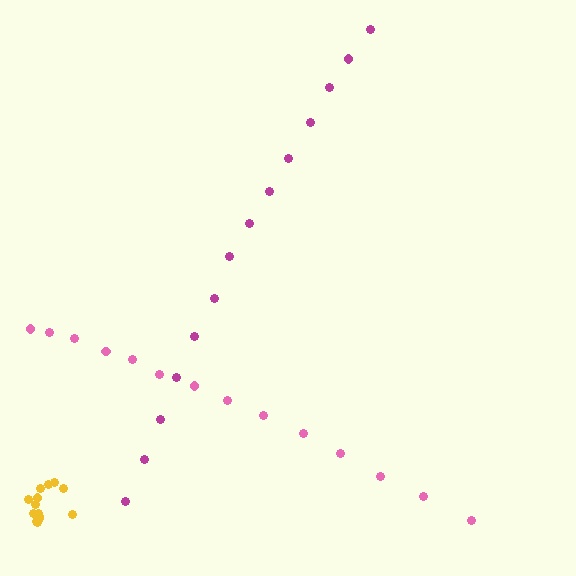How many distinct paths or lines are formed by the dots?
There are 3 distinct paths.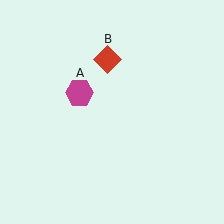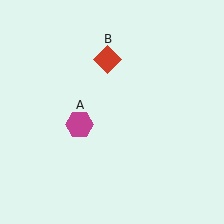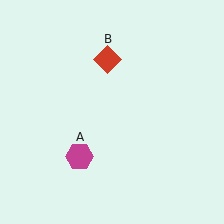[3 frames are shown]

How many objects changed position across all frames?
1 object changed position: magenta hexagon (object A).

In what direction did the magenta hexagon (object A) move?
The magenta hexagon (object A) moved down.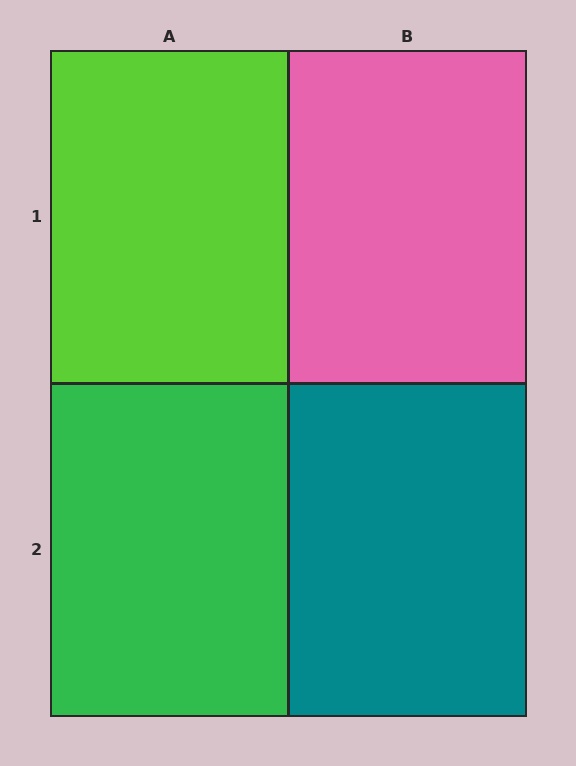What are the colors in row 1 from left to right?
Lime, pink.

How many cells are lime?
1 cell is lime.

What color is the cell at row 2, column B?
Teal.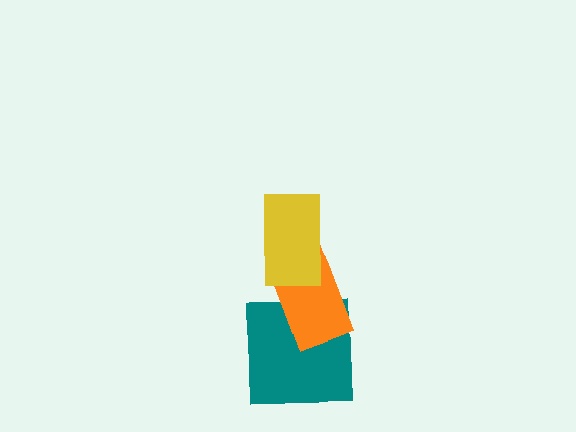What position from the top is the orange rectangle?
The orange rectangle is 2nd from the top.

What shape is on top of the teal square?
The orange rectangle is on top of the teal square.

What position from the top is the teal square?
The teal square is 3rd from the top.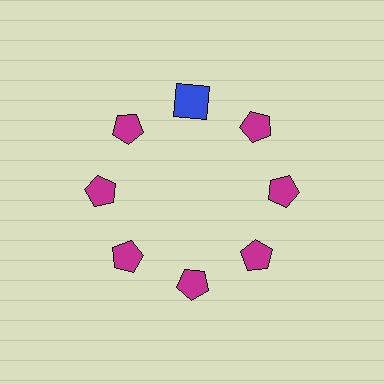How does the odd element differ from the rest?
It differs in both color (blue instead of magenta) and shape (square instead of pentagon).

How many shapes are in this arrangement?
There are 8 shapes arranged in a ring pattern.